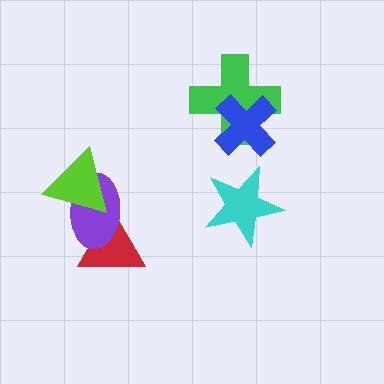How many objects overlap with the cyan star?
0 objects overlap with the cyan star.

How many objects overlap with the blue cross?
1 object overlaps with the blue cross.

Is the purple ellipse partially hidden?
Yes, it is partially covered by another shape.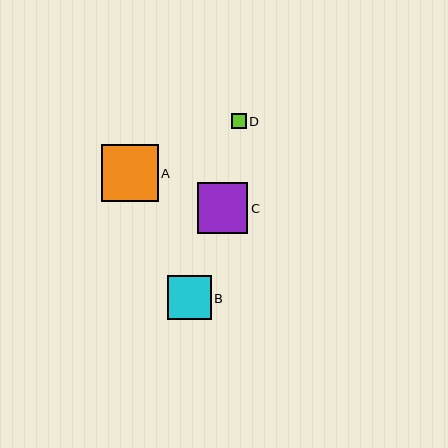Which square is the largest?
Square A is the largest with a size of approximately 56 pixels.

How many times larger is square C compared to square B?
Square C is approximately 1.1 times the size of square B.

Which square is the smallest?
Square D is the smallest with a size of approximately 15 pixels.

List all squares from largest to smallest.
From largest to smallest: A, C, B, D.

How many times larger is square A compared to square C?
Square A is approximately 1.1 times the size of square C.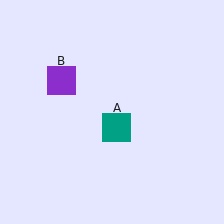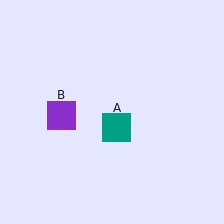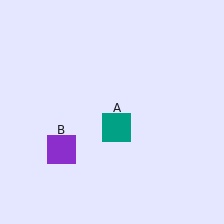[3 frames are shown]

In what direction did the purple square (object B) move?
The purple square (object B) moved down.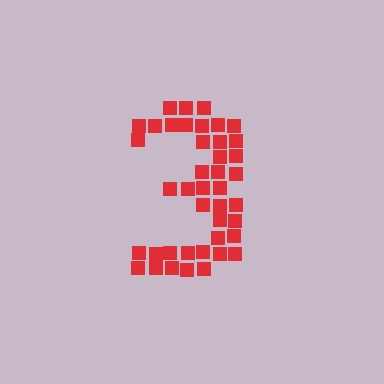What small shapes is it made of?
It is made of small squares.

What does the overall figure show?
The overall figure shows the digit 3.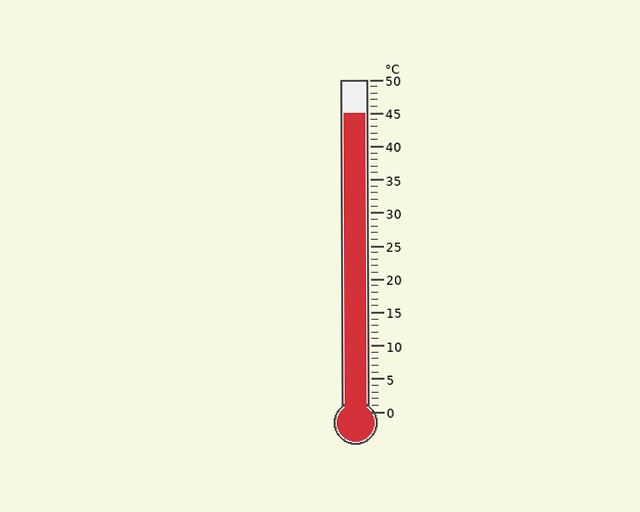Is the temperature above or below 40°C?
The temperature is above 40°C.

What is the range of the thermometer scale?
The thermometer scale ranges from 0°C to 50°C.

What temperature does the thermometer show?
The thermometer shows approximately 45°C.